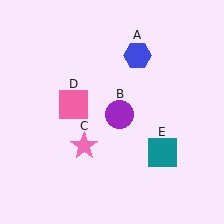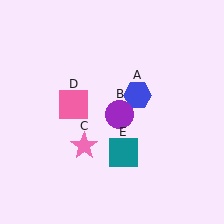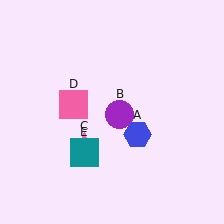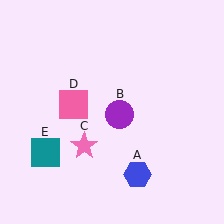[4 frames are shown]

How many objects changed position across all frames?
2 objects changed position: blue hexagon (object A), teal square (object E).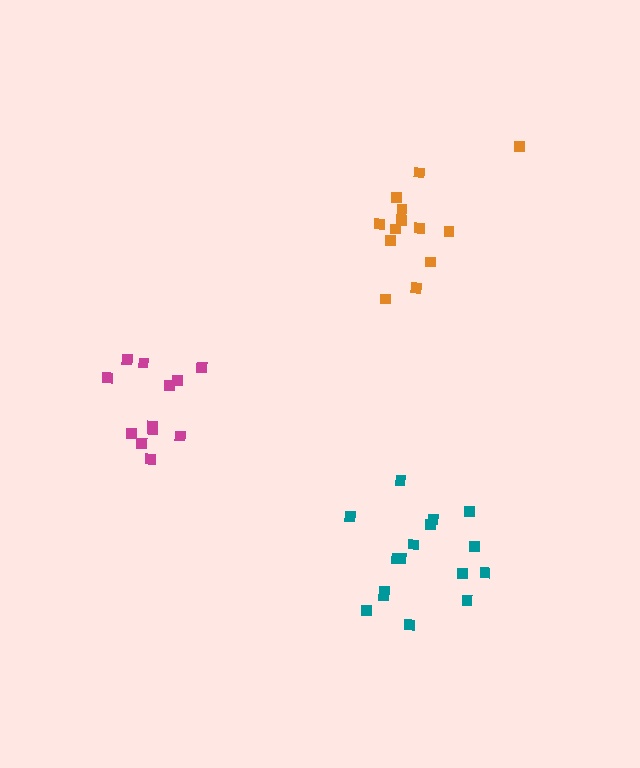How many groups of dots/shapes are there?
There are 3 groups.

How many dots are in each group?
Group 1: 12 dots, Group 2: 16 dots, Group 3: 13 dots (41 total).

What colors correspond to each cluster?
The clusters are colored: magenta, teal, orange.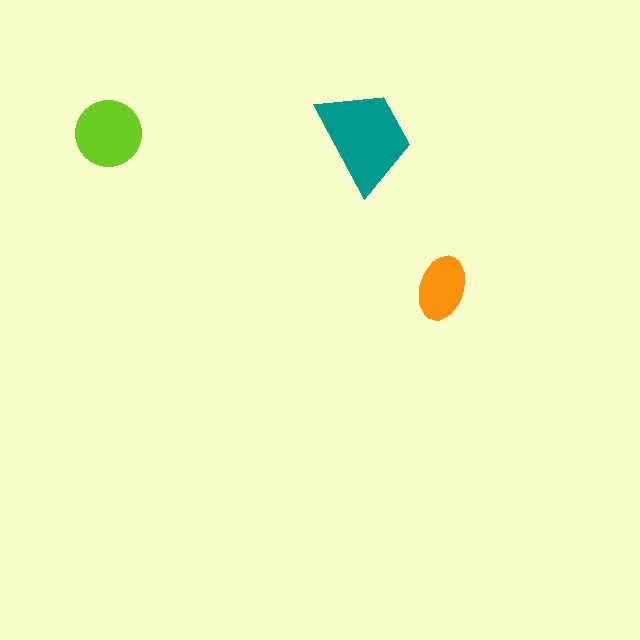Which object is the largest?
The teal trapezoid.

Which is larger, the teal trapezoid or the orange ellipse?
The teal trapezoid.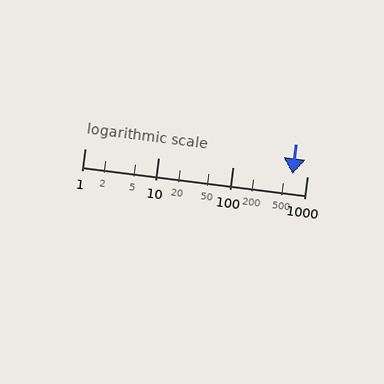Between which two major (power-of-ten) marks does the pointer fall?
The pointer is between 100 and 1000.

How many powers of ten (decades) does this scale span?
The scale spans 3 decades, from 1 to 1000.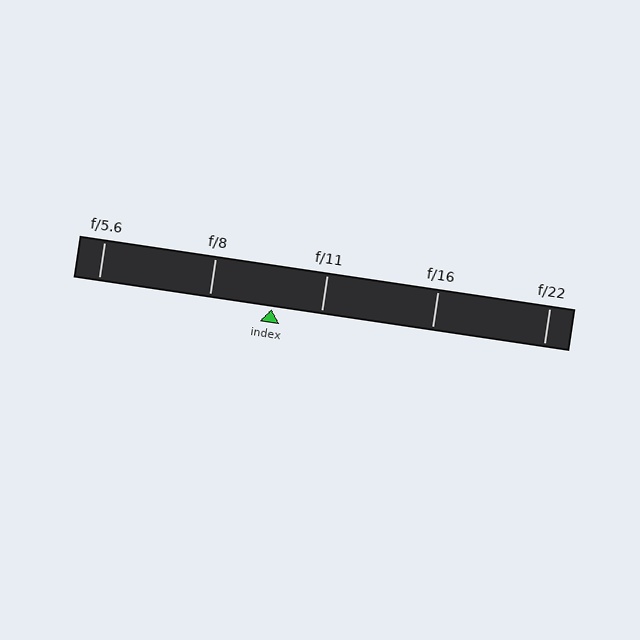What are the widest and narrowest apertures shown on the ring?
The widest aperture shown is f/5.6 and the narrowest is f/22.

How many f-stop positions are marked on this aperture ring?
There are 5 f-stop positions marked.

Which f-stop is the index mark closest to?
The index mark is closest to f/11.